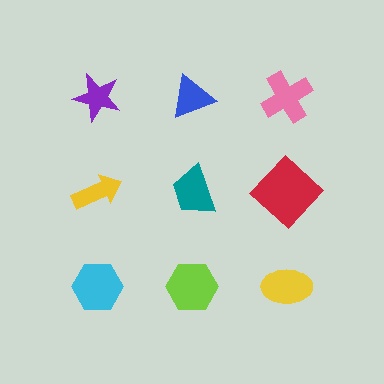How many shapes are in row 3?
3 shapes.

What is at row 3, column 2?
A lime hexagon.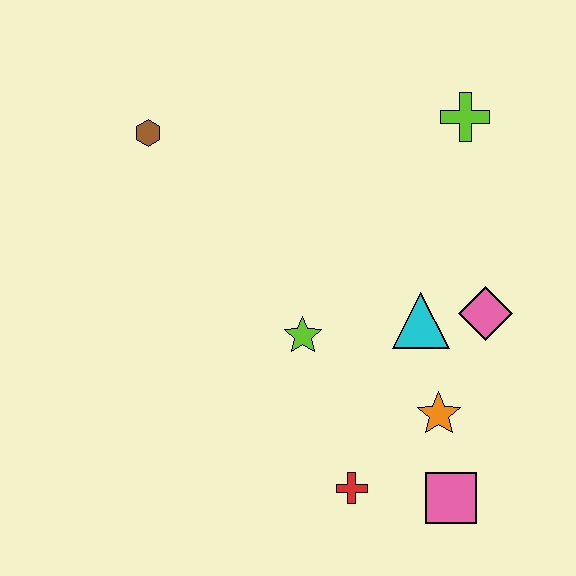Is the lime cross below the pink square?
No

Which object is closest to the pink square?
The orange star is closest to the pink square.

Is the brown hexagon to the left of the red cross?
Yes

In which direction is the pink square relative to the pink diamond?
The pink square is below the pink diamond.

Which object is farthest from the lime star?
The lime cross is farthest from the lime star.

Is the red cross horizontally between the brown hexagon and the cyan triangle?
Yes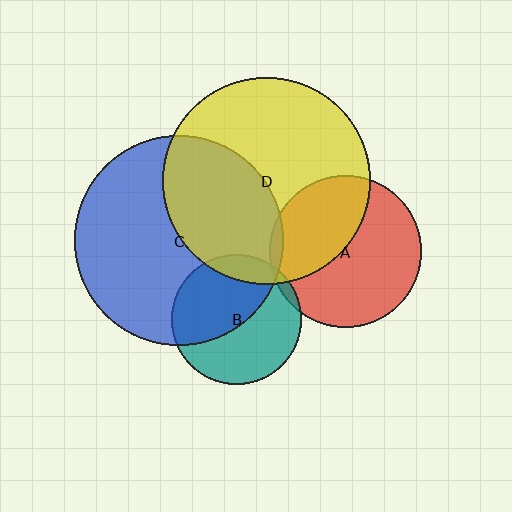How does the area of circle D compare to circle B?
Approximately 2.6 times.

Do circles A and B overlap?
Yes.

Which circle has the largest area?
Circle C (blue).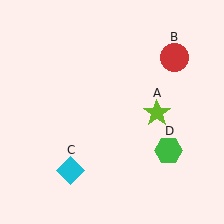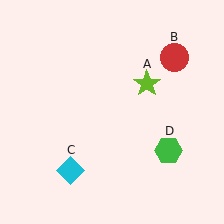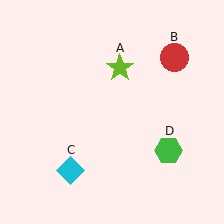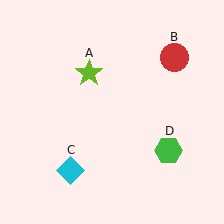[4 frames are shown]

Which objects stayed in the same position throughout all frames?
Red circle (object B) and cyan diamond (object C) and green hexagon (object D) remained stationary.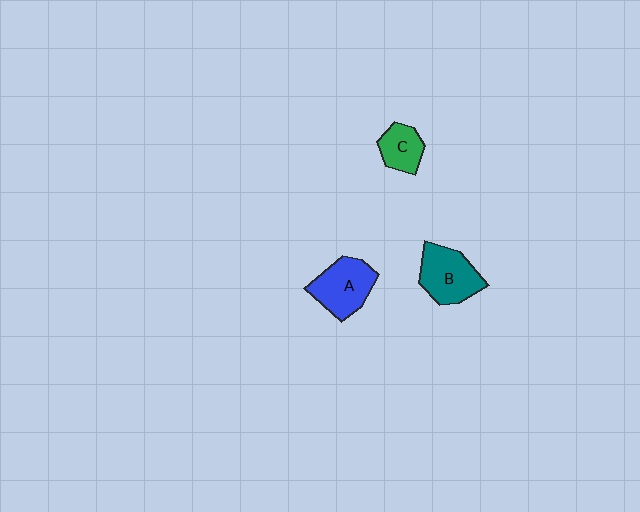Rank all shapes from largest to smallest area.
From largest to smallest: B (teal), A (blue), C (green).